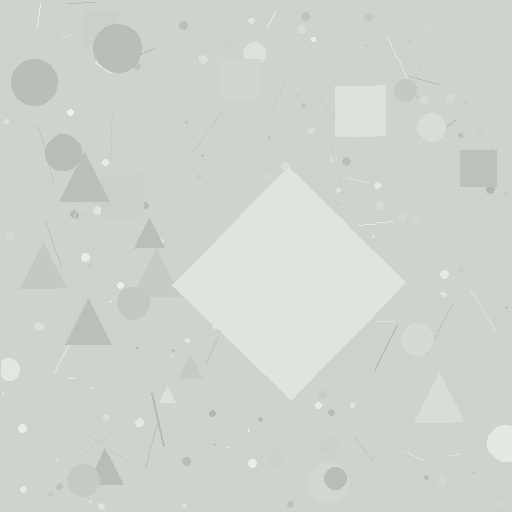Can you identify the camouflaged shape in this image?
The camouflaged shape is a diamond.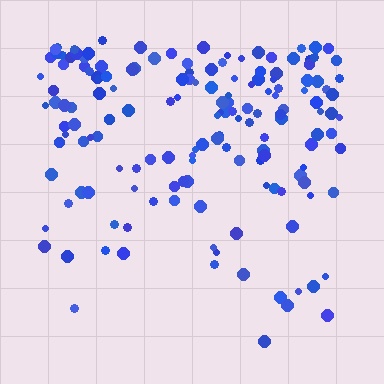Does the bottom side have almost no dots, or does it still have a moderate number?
Still a moderate number, just noticeably fewer than the top.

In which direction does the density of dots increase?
From bottom to top, with the top side densest.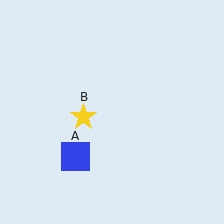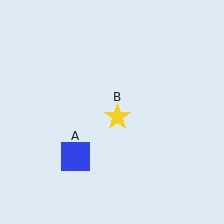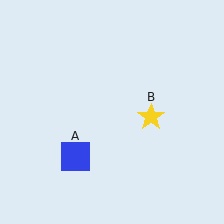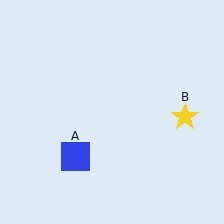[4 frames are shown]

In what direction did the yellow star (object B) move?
The yellow star (object B) moved right.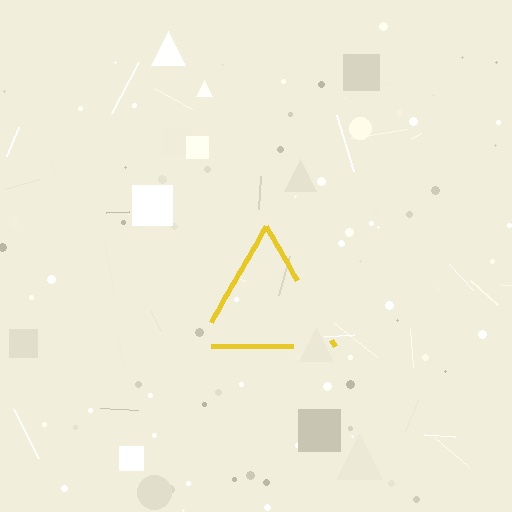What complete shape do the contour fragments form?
The contour fragments form a triangle.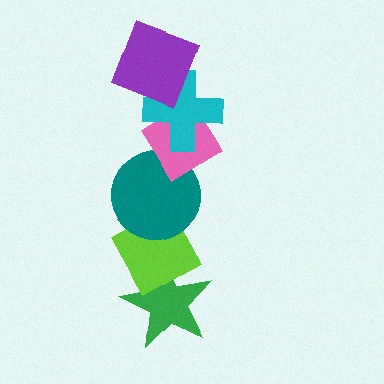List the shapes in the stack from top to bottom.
From top to bottom: the purple square, the cyan cross, the pink diamond, the teal circle, the lime diamond, the green star.